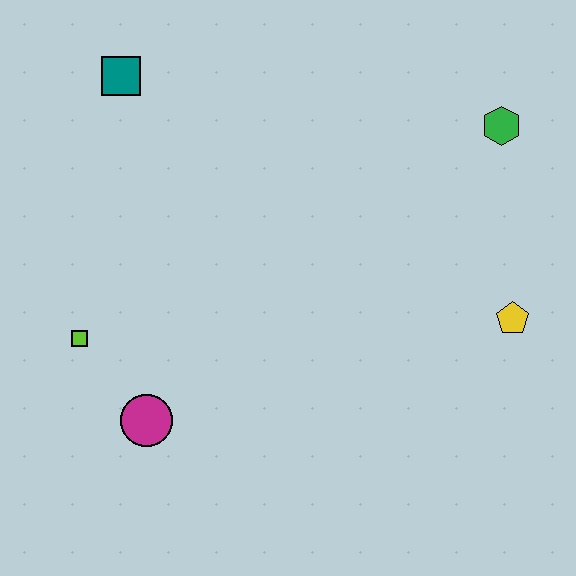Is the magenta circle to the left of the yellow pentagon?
Yes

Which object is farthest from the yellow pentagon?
The teal square is farthest from the yellow pentagon.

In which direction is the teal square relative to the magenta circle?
The teal square is above the magenta circle.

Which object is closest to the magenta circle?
The lime square is closest to the magenta circle.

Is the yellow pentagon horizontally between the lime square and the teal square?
No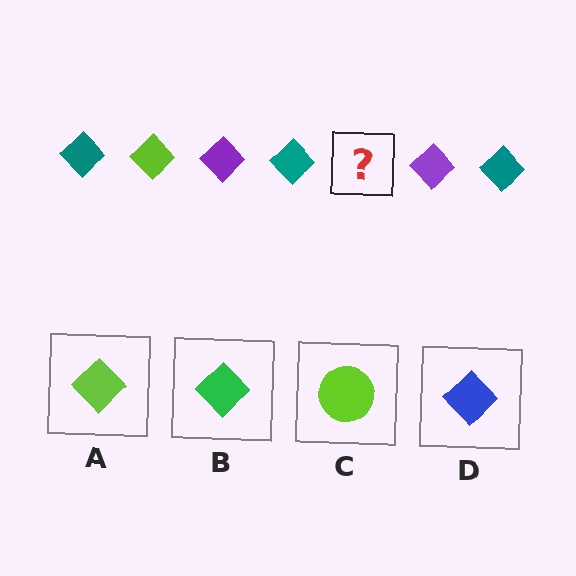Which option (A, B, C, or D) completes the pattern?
A.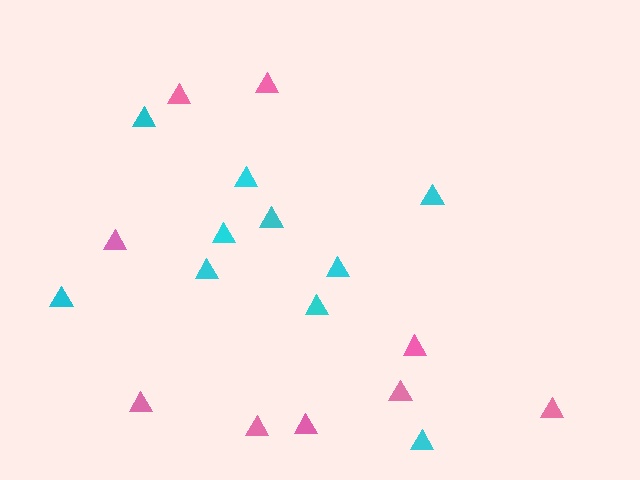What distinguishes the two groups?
There are 2 groups: one group of cyan triangles (10) and one group of pink triangles (9).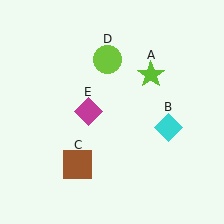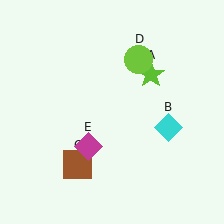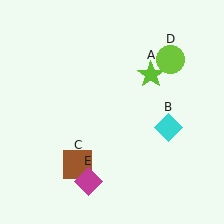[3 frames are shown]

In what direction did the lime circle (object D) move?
The lime circle (object D) moved right.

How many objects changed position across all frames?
2 objects changed position: lime circle (object D), magenta diamond (object E).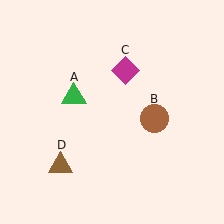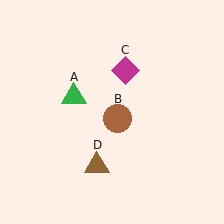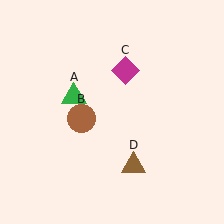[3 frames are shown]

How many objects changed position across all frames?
2 objects changed position: brown circle (object B), brown triangle (object D).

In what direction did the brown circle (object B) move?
The brown circle (object B) moved left.